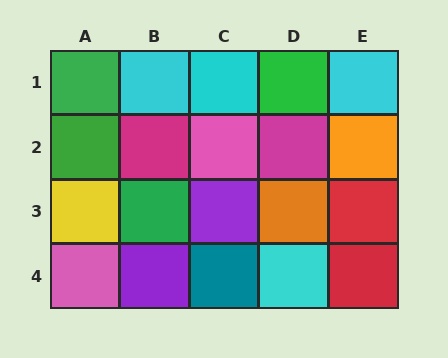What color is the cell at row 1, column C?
Cyan.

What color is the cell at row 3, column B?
Green.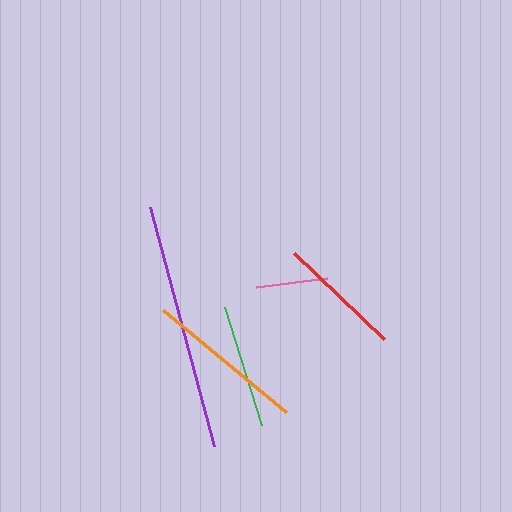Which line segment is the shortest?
The pink line is the shortest at approximately 71 pixels.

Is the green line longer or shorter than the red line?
The red line is longer than the green line.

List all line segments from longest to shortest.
From longest to shortest: purple, orange, red, green, pink.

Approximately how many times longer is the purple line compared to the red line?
The purple line is approximately 2.0 times the length of the red line.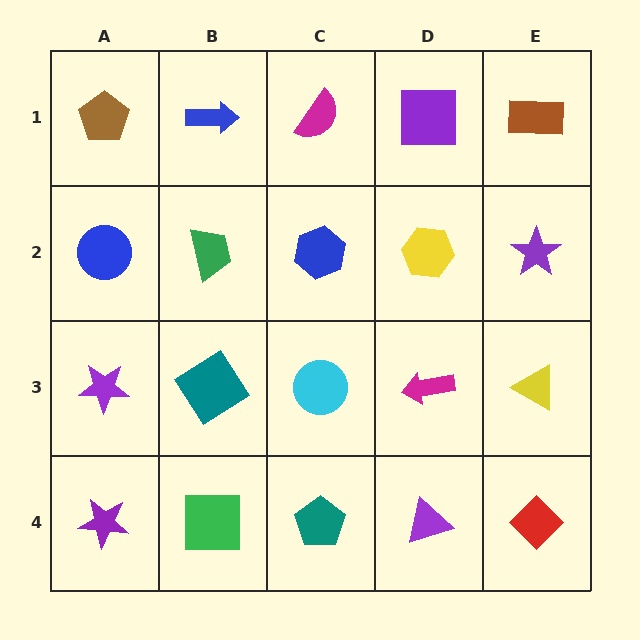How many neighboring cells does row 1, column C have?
3.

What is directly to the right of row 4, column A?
A green square.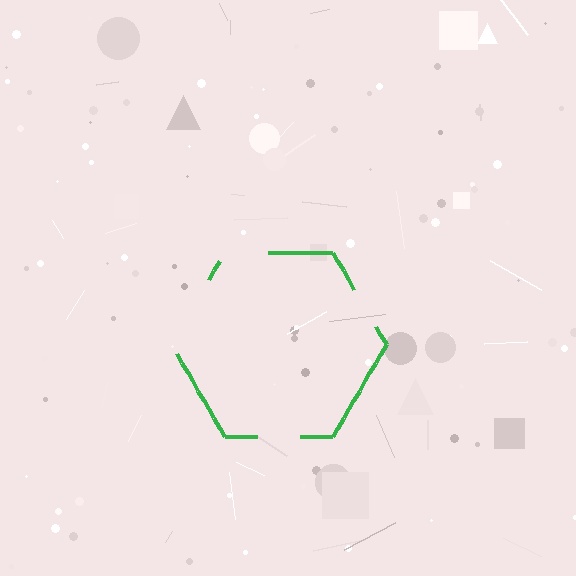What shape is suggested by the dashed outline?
The dashed outline suggests a hexagon.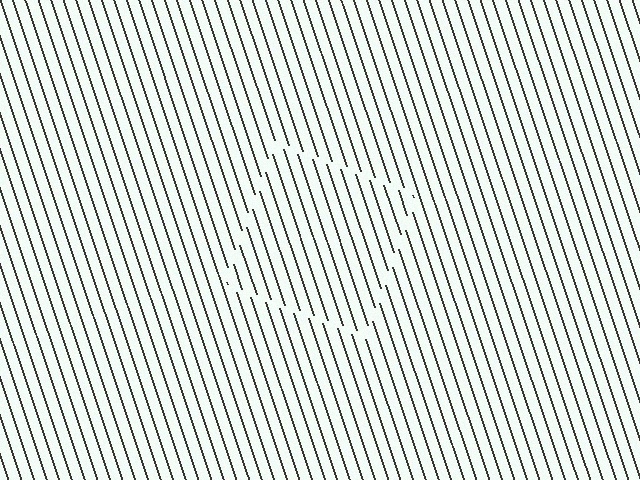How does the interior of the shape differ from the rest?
The interior of the shape contains the same grating, shifted by half a period — the contour is defined by the phase discontinuity where line-ends from the inner and outer gratings abut.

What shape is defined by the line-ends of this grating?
An illusory square. The interior of the shape contains the same grating, shifted by half a period — the contour is defined by the phase discontinuity where line-ends from the inner and outer gratings abut.